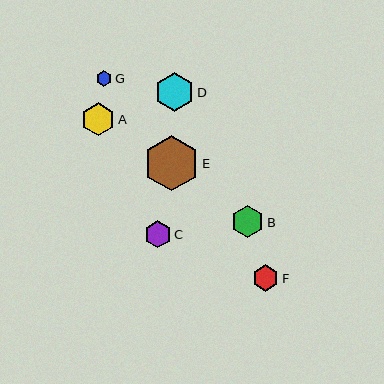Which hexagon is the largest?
Hexagon E is the largest with a size of approximately 56 pixels.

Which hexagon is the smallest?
Hexagon G is the smallest with a size of approximately 15 pixels.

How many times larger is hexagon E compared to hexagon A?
Hexagon E is approximately 1.7 times the size of hexagon A.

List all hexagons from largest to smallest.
From largest to smallest: E, D, A, B, C, F, G.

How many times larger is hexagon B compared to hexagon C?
Hexagon B is approximately 1.2 times the size of hexagon C.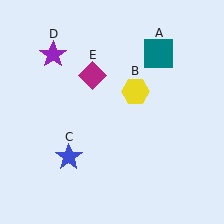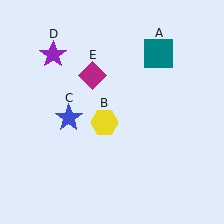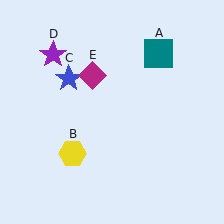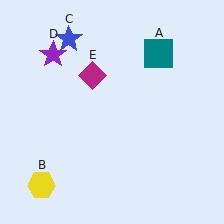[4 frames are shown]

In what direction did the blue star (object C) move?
The blue star (object C) moved up.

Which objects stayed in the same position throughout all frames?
Teal square (object A) and purple star (object D) and magenta diamond (object E) remained stationary.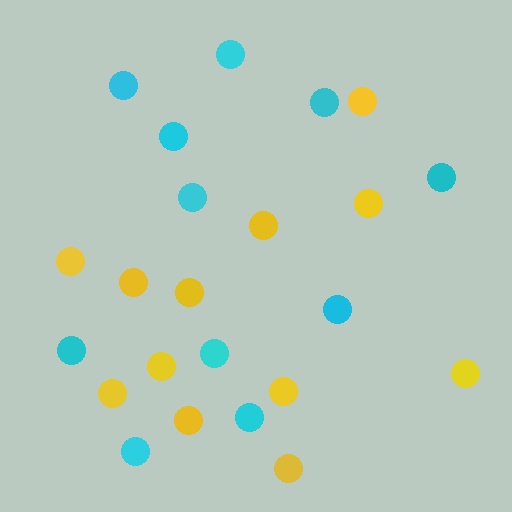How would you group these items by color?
There are 2 groups: one group of yellow circles (12) and one group of cyan circles (11).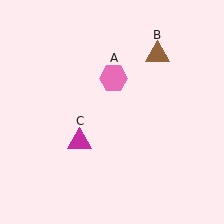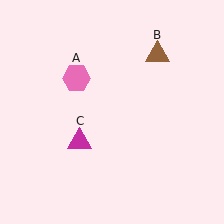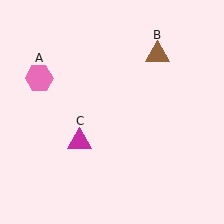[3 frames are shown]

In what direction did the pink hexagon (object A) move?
The pink hexagon (object A) moved left.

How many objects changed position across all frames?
1 object changed position: pink hexagon (object A).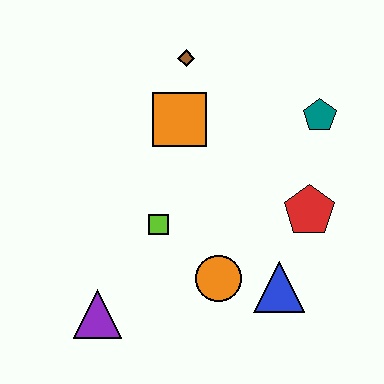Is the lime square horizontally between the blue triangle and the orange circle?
No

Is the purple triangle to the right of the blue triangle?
No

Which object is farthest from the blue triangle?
The brown diamond is farthest from the blue triangle.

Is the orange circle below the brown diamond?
Yes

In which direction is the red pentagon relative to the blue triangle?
The red pentagon is above the blue triangle.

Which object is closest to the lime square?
The orange circle is closest to the lime square.